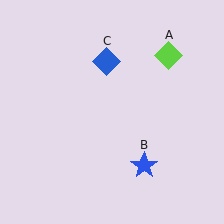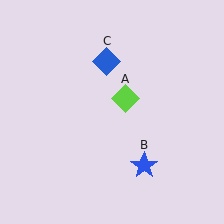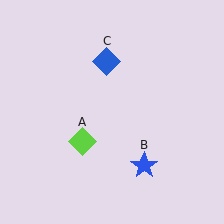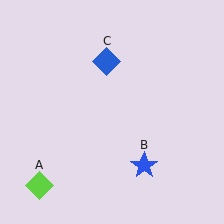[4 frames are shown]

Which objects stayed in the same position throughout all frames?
Blue star (object B) and blue diamond (object C) remained stationary.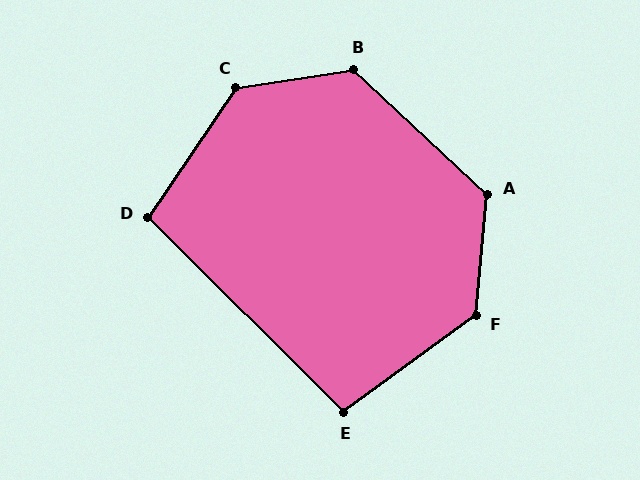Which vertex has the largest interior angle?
C, at approximately 133 degrees.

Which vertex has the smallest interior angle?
E, at approximately 99 degrees.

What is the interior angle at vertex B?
Approximately 128 degrees (obtuse).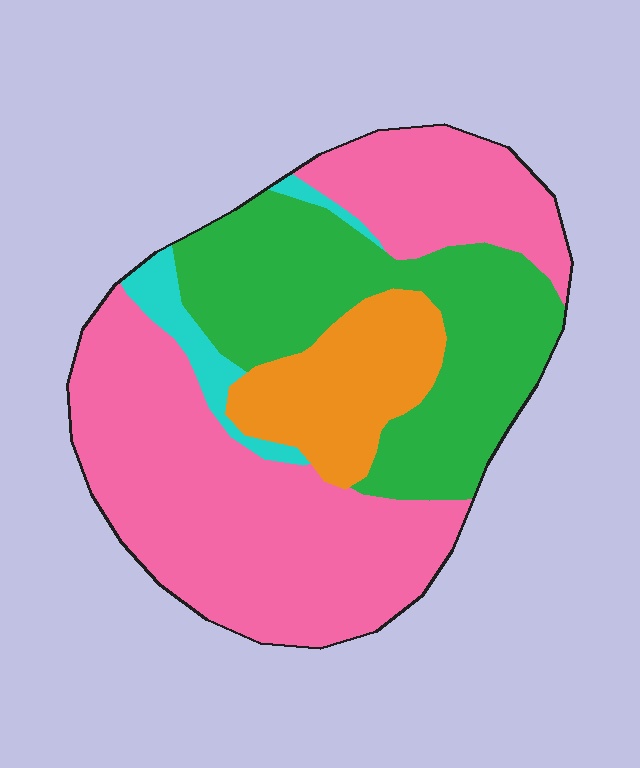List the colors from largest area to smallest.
From largest to smallest: pink, green, orange, cyan.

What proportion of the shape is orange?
Orange covers roughly 15% of the shape.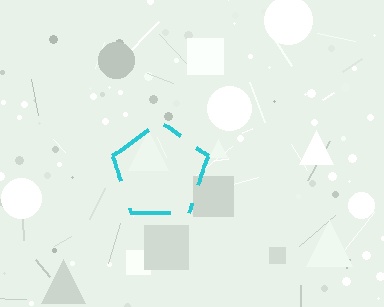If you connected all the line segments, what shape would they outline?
They would outline a pentagon.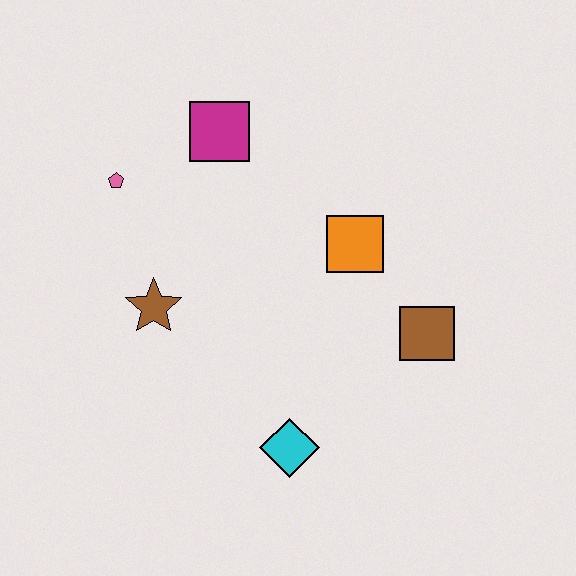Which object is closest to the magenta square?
The pink pentagon is closest to the magenta square.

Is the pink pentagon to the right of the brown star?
No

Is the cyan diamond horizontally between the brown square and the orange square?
No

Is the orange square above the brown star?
Yes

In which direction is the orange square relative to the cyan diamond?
The orange square is above the cyan diamond.